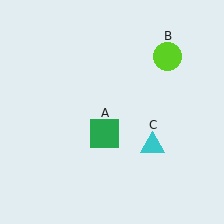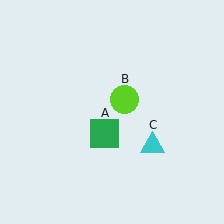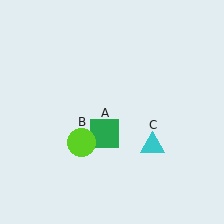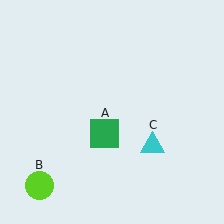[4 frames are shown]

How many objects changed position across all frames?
1 object changed position: lime circle (object B).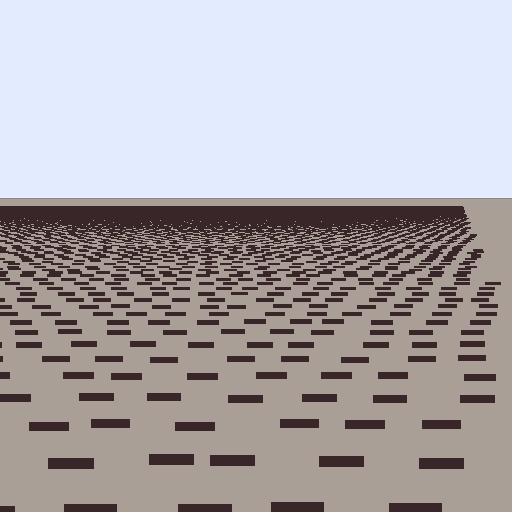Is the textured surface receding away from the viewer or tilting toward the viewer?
The surface is receding away from the viewer. Texture elements get smaller and denser toward the top.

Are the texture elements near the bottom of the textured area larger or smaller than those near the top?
Larger. Near the bottom, elements are closer to the viewer and appear at a bigger on-screen size.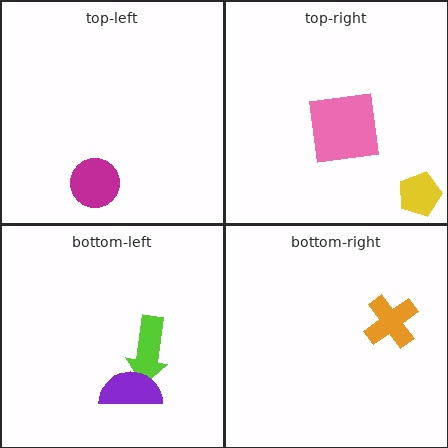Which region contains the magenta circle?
The top-left region.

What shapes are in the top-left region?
The magenta circle.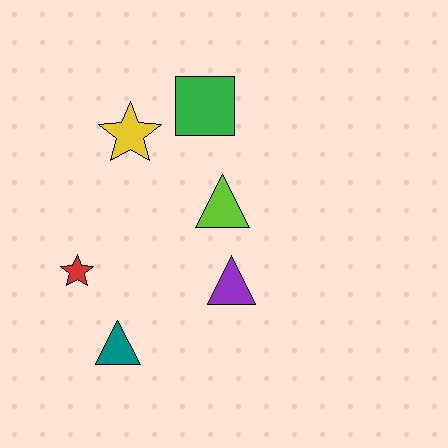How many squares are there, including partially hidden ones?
There is 1 square.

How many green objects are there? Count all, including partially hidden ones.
There is 1 green object.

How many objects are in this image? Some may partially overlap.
There are 6 objects.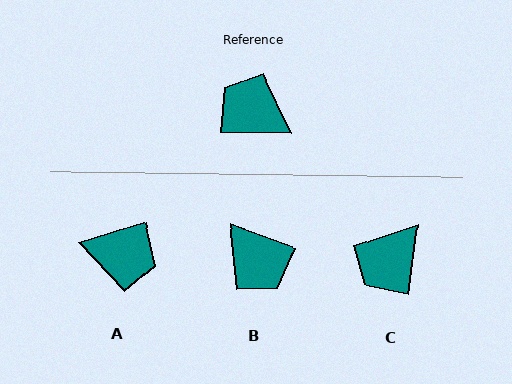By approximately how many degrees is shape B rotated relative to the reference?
Approximately 161 degrees counter-clockwise.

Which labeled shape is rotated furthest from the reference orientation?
A, about 162 degrees away.